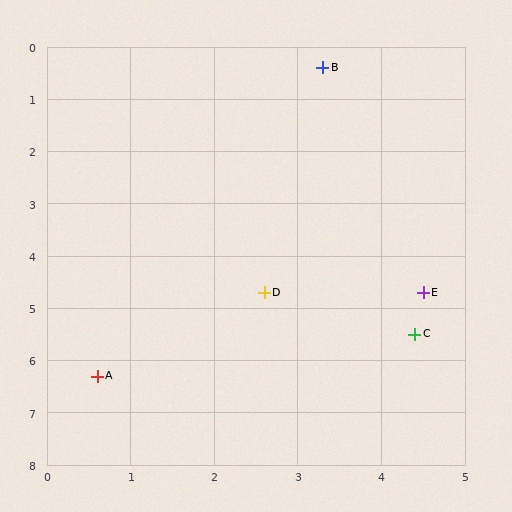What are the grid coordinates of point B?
Point B is at approximately (3.3, 0.4).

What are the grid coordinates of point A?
Point A is at approximately (0.6, 6.3).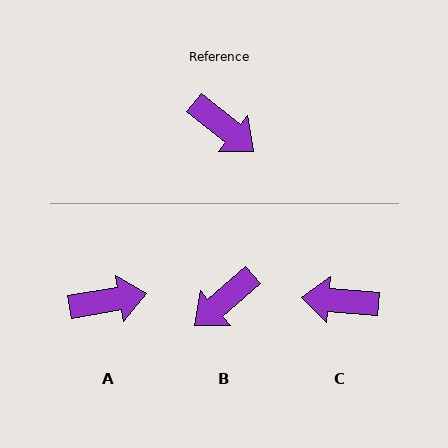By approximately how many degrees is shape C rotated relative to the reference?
Approximately 146 degrees clockwise.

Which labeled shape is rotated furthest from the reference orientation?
C, about 146 degrees away.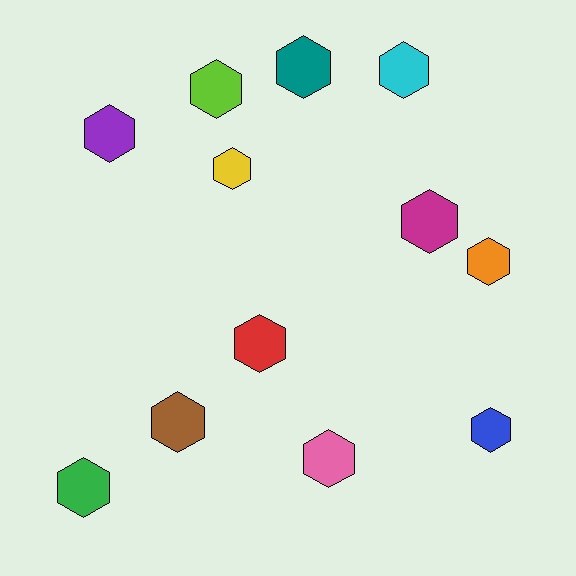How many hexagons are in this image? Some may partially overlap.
There are 12 hexagons.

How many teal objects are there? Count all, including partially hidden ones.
There is 1 teal object.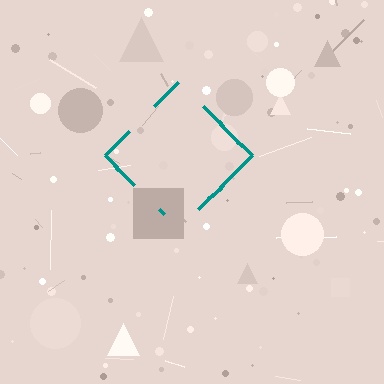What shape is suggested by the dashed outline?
The dashed outline suggests a diamond.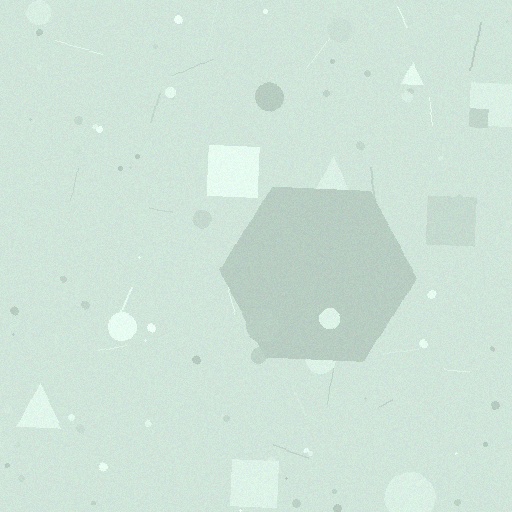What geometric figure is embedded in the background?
A hexagon is embedded in the background.